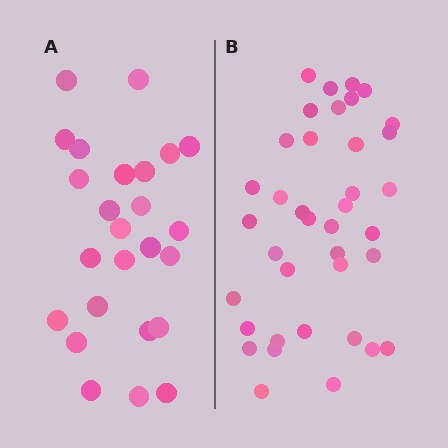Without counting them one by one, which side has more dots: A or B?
Region B (the right region) has more dots.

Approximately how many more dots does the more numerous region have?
Region B has approximately 15 more dots than region A.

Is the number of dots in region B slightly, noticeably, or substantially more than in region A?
Region B has substantially more. The ratio is roughly 1.5 to 1.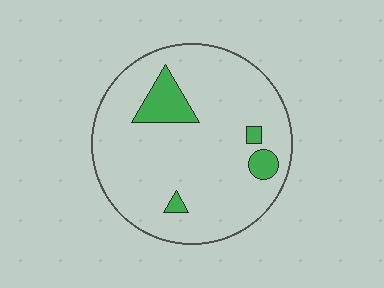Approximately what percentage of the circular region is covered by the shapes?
Approximately 10%.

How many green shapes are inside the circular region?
4.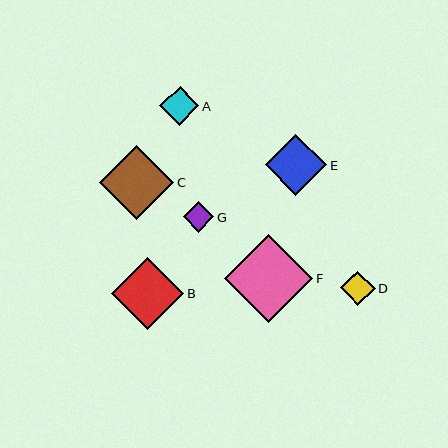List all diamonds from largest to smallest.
From largest to smallest: F, C, B, E, A, D, G.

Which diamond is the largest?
Diamond F is the largest with a size of approximately 88 pixels.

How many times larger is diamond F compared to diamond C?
Diamond F is approximately 1.2 times the size of diamond C.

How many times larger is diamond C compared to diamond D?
Diamond C is approximately 2.1 times the size of diamond D.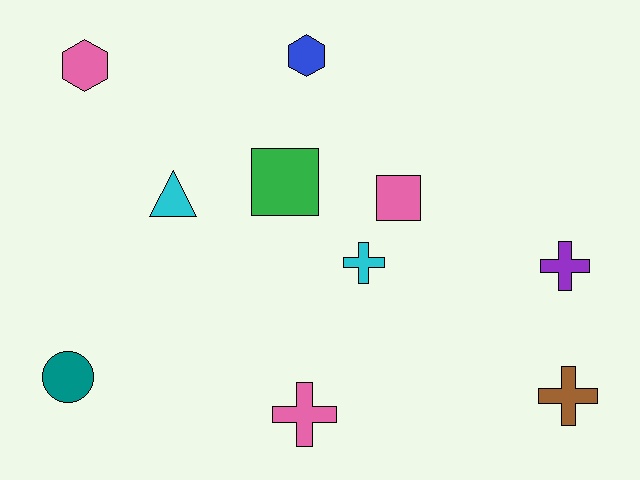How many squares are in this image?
There are 2 squares.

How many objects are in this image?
There are 10 objects.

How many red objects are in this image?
There are no red objects.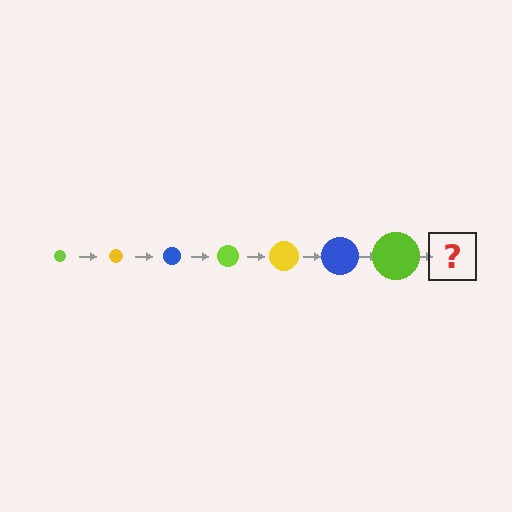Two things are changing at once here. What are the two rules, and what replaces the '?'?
The two rules are that the circle grows larger each step and the color cycles through lime, yellow, and blue. The '?' should be a yellow circle, larger than the previous one.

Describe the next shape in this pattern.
It should be a yellow circle, larger than the previous one.